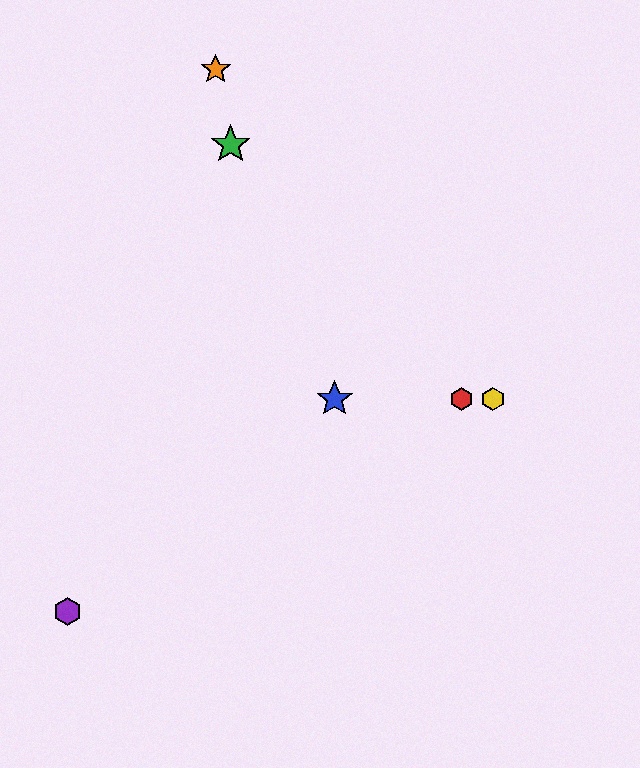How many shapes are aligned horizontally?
3 shapes (the red hexagon, the blue star, the yellow hexagon) are aligned horizontally.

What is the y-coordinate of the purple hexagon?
The purple hexagon is at y≈612.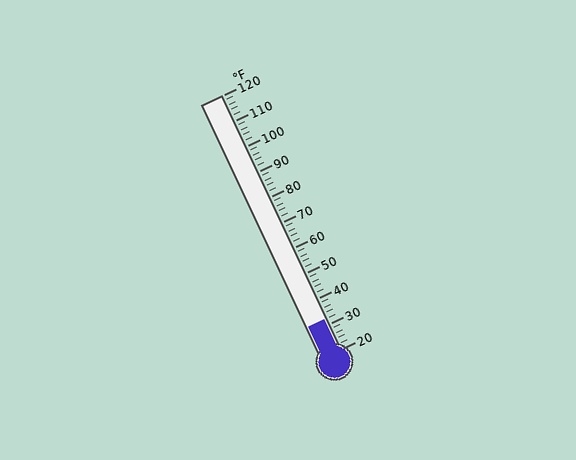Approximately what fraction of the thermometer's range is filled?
The thermometer is filled to approximately 10% of its range.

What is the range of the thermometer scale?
The thermometer scale ranges from 20°F to 120°F.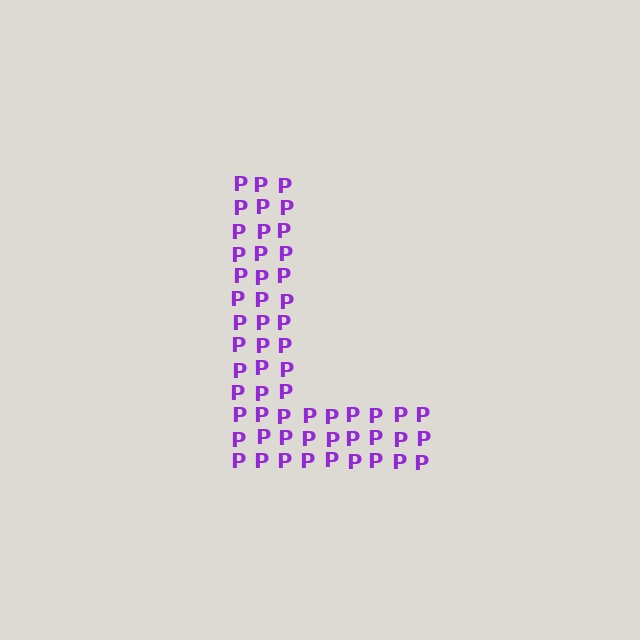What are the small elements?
The small elements are letter P's.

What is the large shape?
The large shape is the letter L.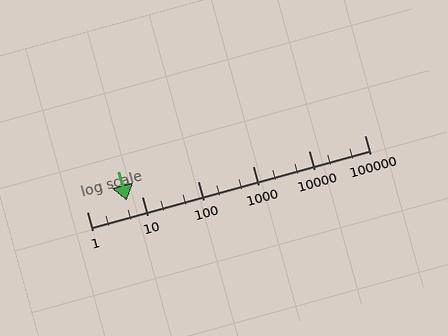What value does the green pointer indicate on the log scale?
The pointer indicates approximately 5.3.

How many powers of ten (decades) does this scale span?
The scale spans 5 decades, from 1 to 100000.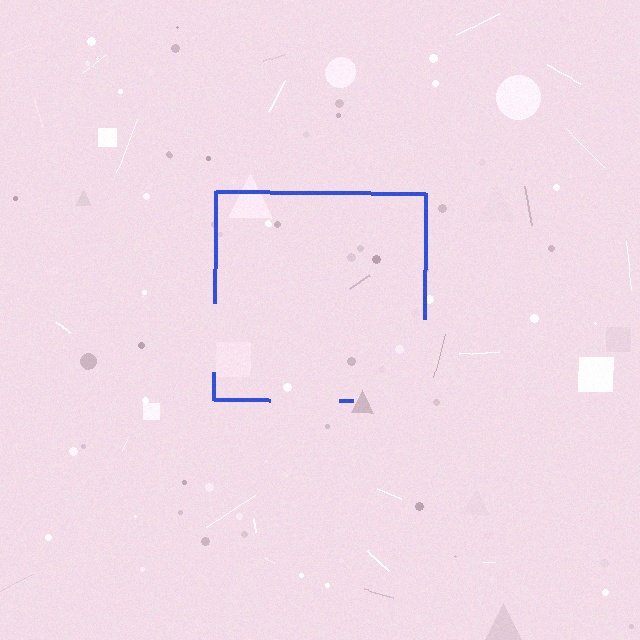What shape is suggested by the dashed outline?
The dashed outline suggests a square.